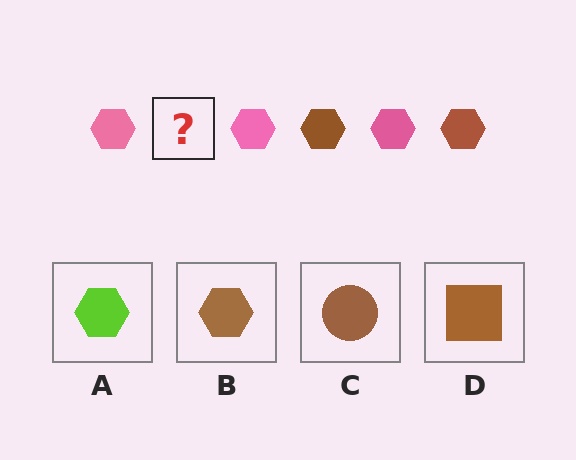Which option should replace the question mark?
Option B.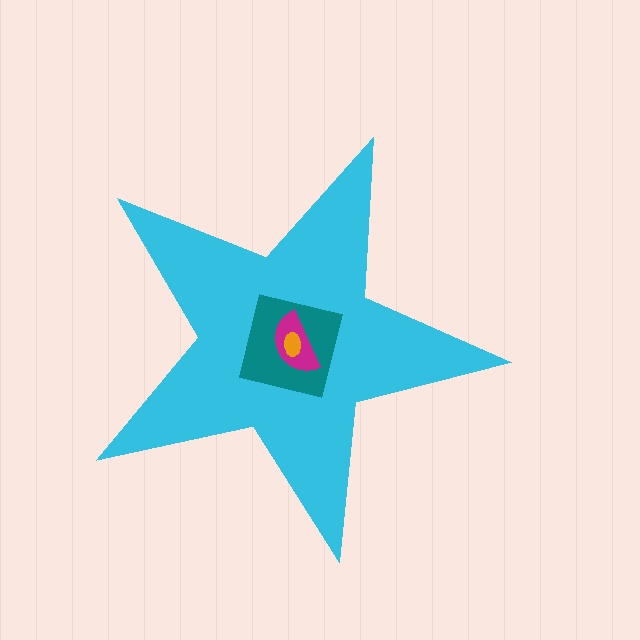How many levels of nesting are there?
4.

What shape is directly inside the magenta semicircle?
The orange ellipse.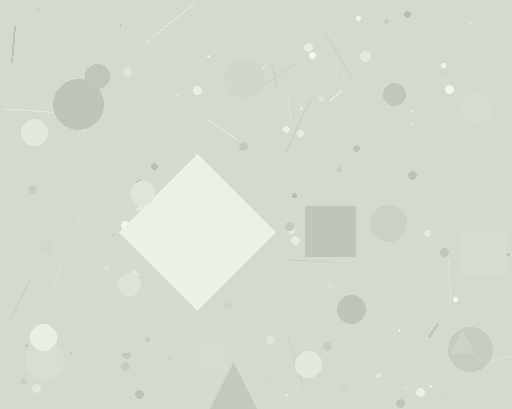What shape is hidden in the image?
A diamond is hidden in the image.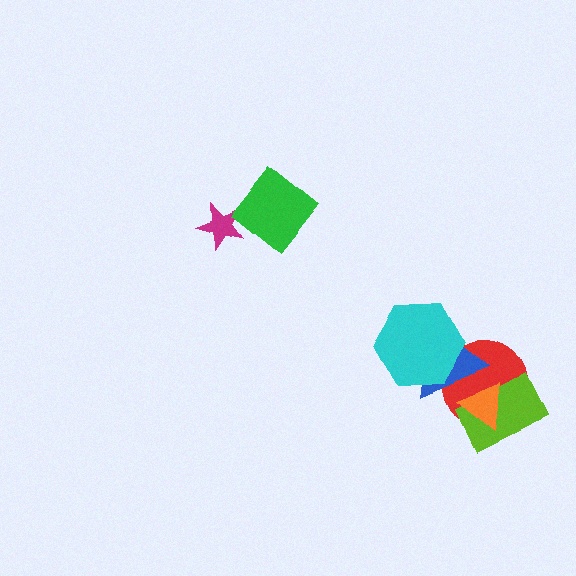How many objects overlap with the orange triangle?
3 objects overlap with the orange triangle.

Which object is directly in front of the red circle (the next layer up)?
The lime rectangle is directly in front of the red circle.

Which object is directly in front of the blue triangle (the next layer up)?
The cyan hexagon is directly in front of the blue triangle.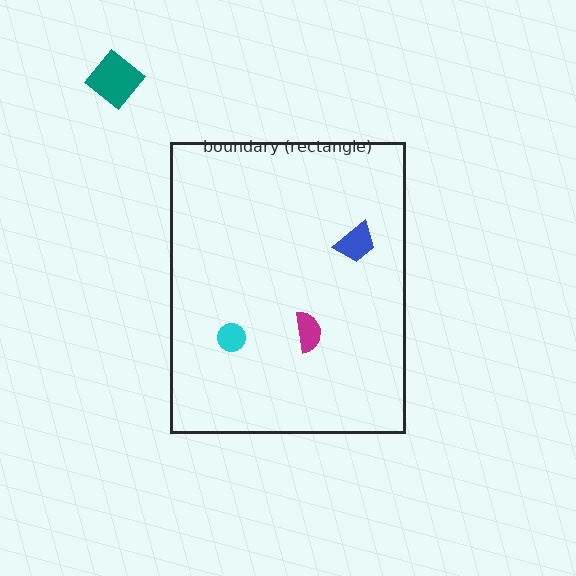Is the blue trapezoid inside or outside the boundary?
Inside.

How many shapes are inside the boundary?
3 inside, 1 outside.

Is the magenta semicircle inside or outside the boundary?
Inside.